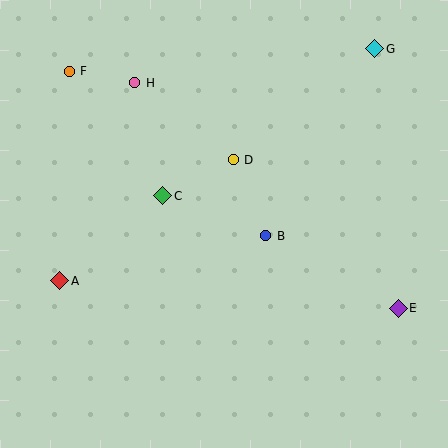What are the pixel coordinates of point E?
Point E is at (398, 308).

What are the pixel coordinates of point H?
Point H is at (135, 83).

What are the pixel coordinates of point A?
Point A is at (60, 281).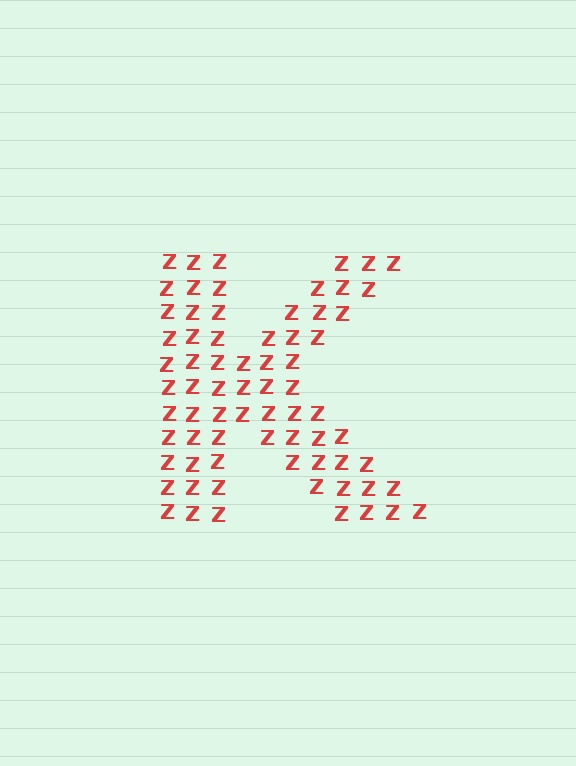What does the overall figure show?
The overall figure shows the letter K.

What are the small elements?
The small elements are letter Z's.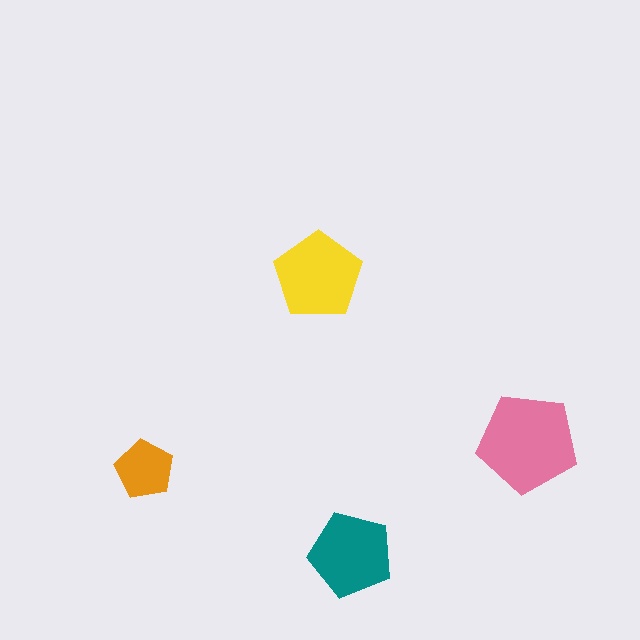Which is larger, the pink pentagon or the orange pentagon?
The pink one.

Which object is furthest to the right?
The pink pentagon is rightmost.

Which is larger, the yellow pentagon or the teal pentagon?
The yellow one.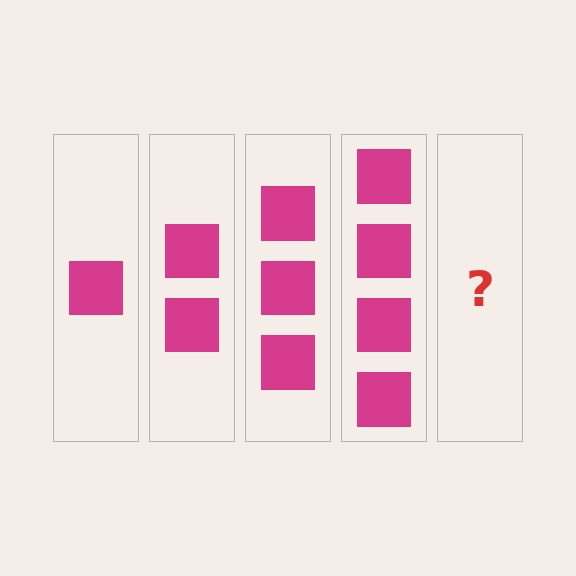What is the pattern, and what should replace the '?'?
The pattern is that each step adds one more square. The '?' should be 5 squares.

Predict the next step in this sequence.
The next step is 5 squares.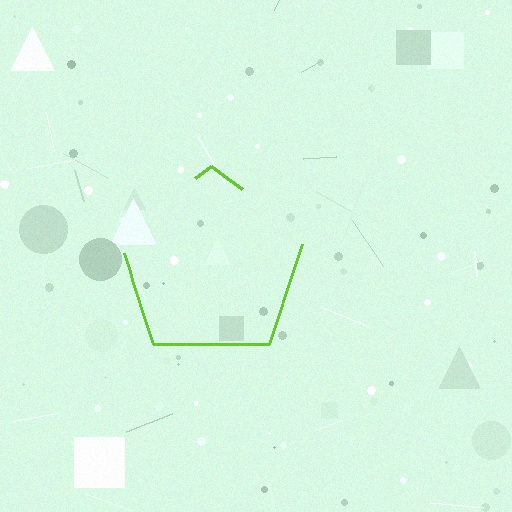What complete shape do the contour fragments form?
The contour fragments form a pentagon.